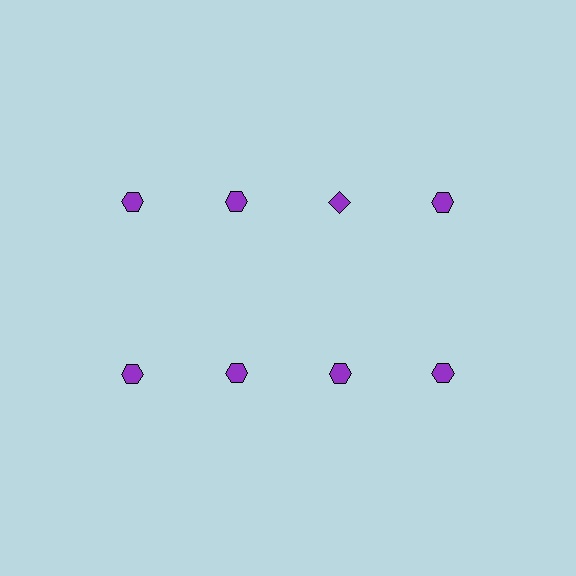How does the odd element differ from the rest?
It has a different shape: diamond instead of hexagon.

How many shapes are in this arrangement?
There are 8 shapes arranged in a grid pattern.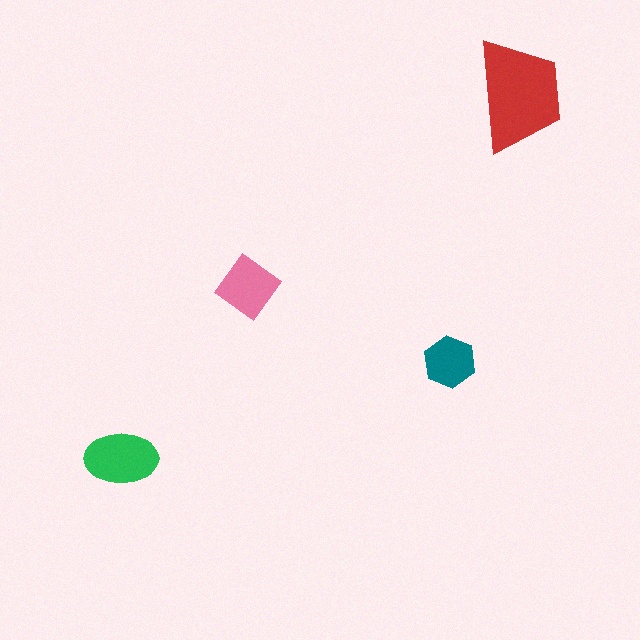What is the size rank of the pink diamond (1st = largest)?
3rd.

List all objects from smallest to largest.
The teal hexagon, the pink diamond, the green ellipse, the red trapezoid.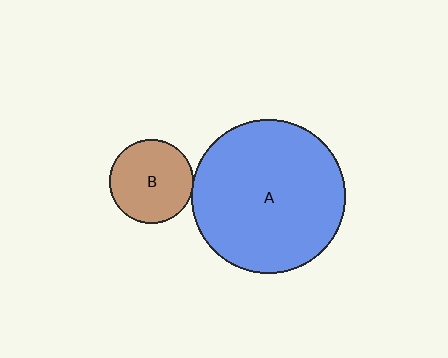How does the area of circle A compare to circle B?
Approximately 3.4 times.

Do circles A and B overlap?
Yes.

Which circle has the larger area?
Circle A (blue).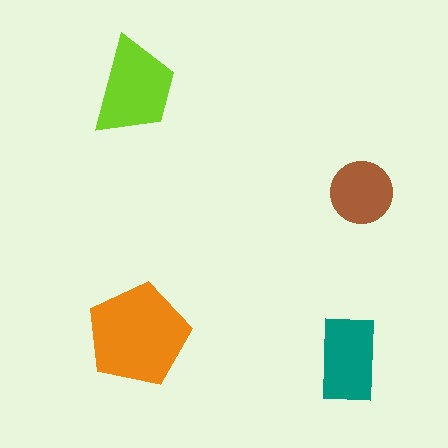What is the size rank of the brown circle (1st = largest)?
4th.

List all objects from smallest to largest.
The brown circle, the teal rectangle, the lime trapezoid, the orange pentagon.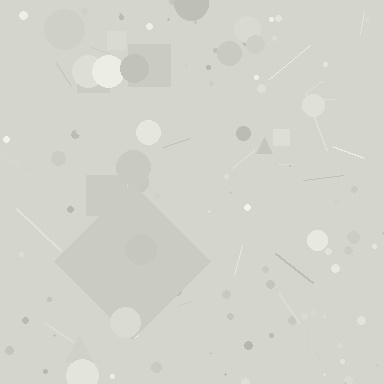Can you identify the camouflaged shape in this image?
The camouflaged shape is a diamond.